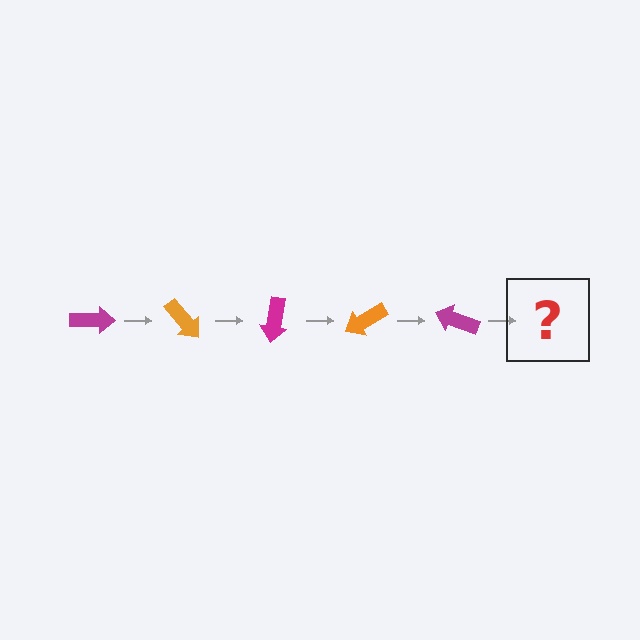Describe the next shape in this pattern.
It should be an orange arrow, rotated 250 degrees from the start.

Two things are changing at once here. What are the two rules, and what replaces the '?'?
The two rules are that it rotates 50 degrees each step and the color cycles through magenta and orange. The '?' should be an orange arrow, rotated 250 degrees from the start.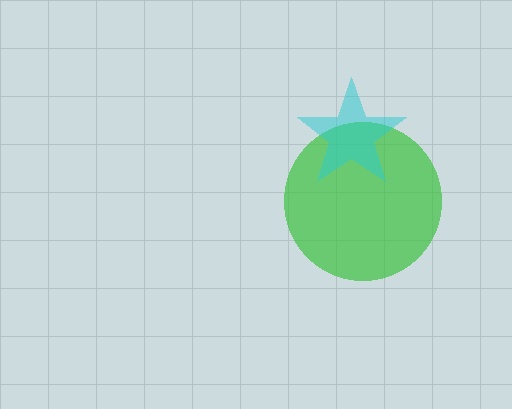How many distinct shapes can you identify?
There are 2 distinct shapes: a green circle, a cyan star.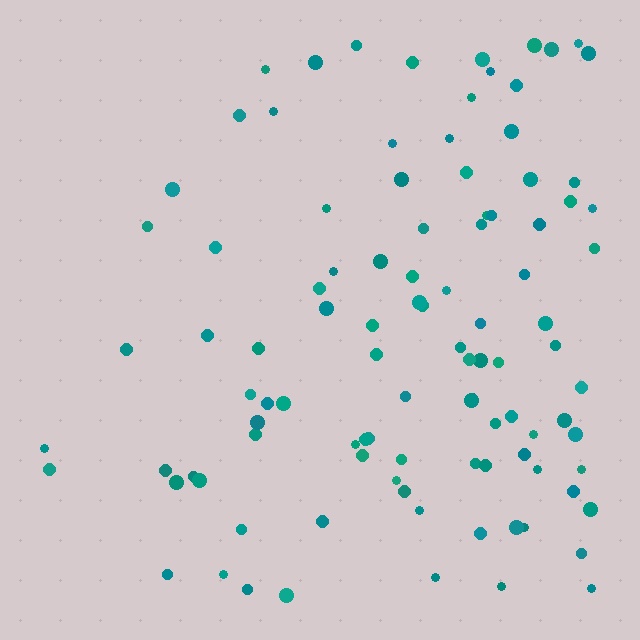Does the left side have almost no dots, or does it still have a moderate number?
Still a moderate number, just noticeably fewer than the right.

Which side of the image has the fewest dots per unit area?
The left.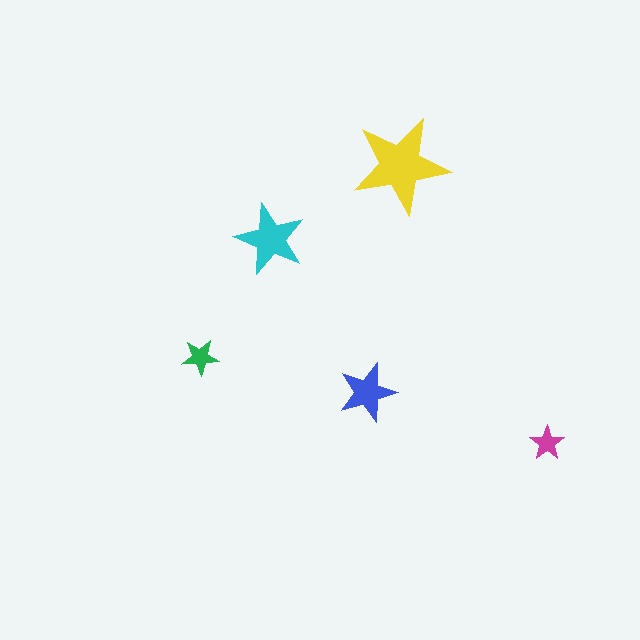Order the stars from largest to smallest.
the yellow one, the cyan one, the blue one, the green one, the magenta one.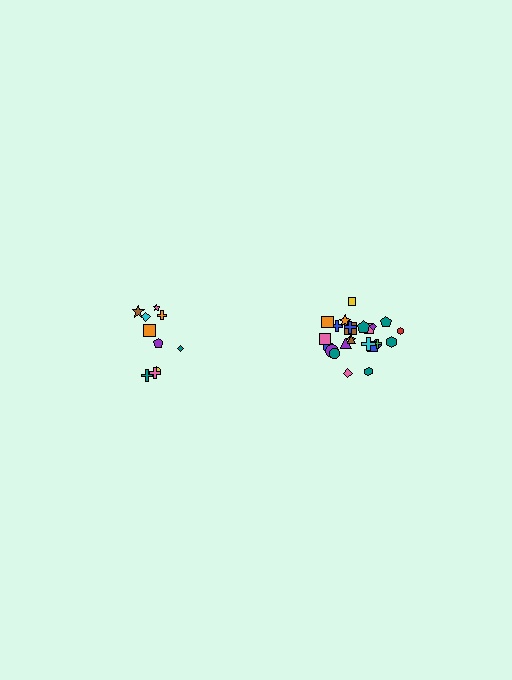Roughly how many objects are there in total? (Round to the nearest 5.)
Roughly 35 objects in total.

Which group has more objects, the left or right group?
The right group.